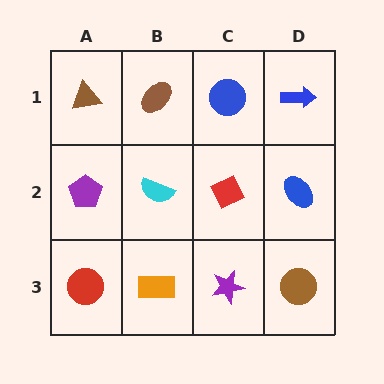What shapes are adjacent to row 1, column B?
A cyan semicircle (row 2, column B), a brown triangle (row 1, column A), a blue circle (row 1, column C).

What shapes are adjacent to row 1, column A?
A purple pentagon (row 2, column A), a brown ellipse (row 1, column B).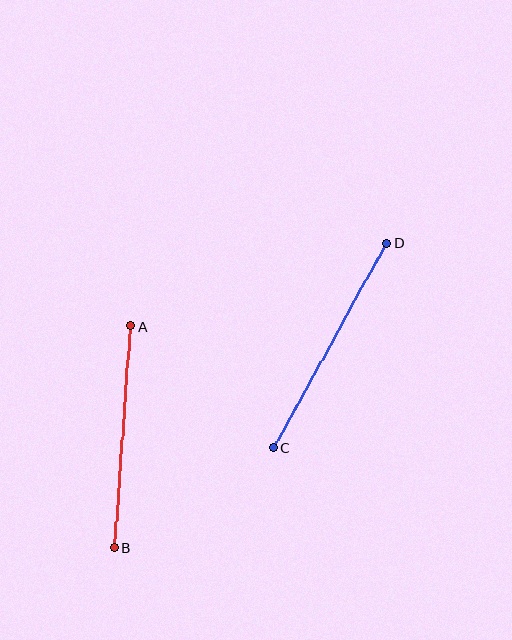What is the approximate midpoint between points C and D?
The midpoint is at approximately (330, 345) pixels.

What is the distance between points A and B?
The distance is approximately 223 pixels.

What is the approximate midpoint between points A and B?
The midpoint is at approximately (123, 437) pixels.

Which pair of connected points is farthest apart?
Points C and D are farthest apart.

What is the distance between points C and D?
The distance is approximately 234 pixels.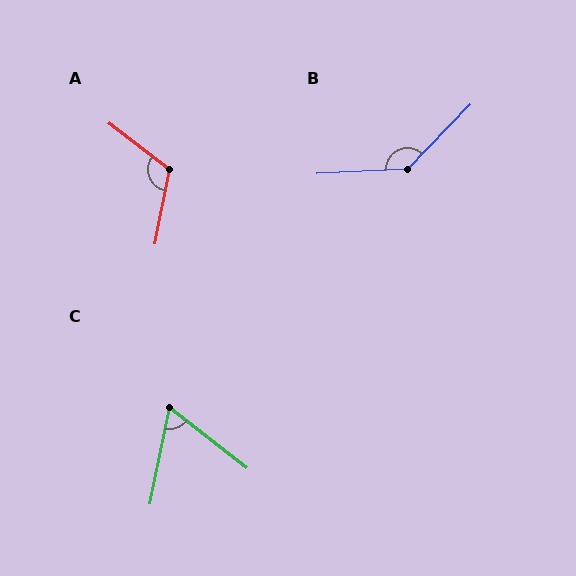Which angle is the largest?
B, at approximately 137 degrees.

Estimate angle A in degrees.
Approximately 116 degrees.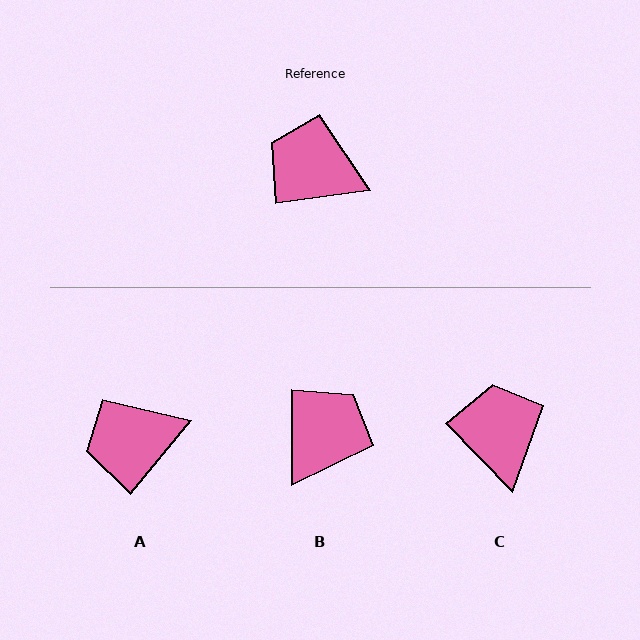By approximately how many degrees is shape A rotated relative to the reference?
Approximately 43 degrees counter-clockwise.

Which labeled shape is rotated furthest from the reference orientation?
B, about 98 degrees away.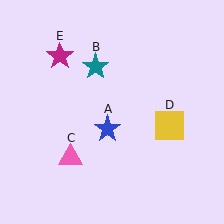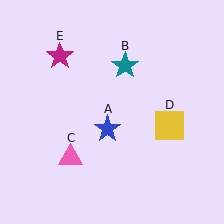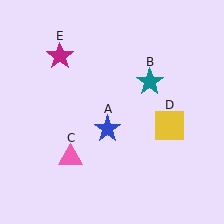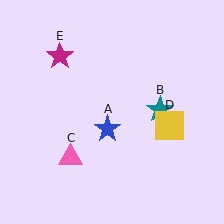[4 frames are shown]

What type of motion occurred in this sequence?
The teal star (object B) rotated clockwise around the center of the scene.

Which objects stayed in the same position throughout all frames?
Blue star (object A) and pink triangle (object C) and yellow square (object D) and magenta star (object E) remained stationary.